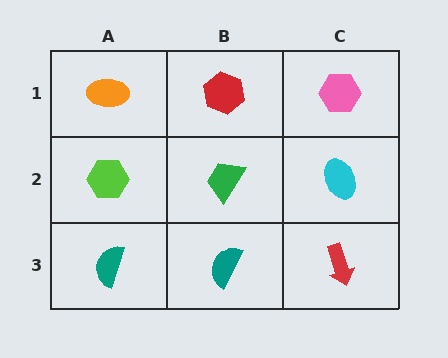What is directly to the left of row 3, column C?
A teal semicircle.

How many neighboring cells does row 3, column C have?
2.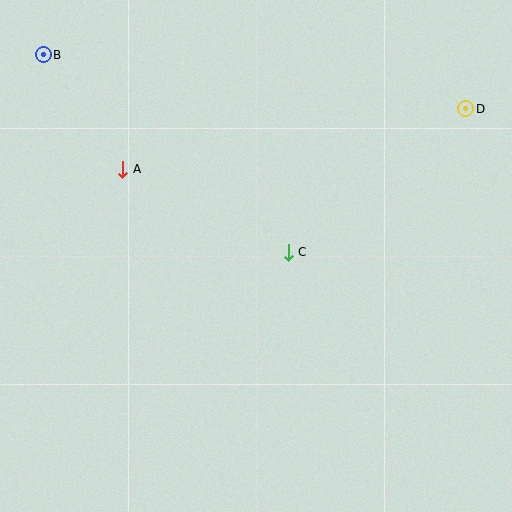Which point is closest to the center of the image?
Point C at (288, 252) is closest to the center.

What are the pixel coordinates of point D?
Point D is at (466, 109).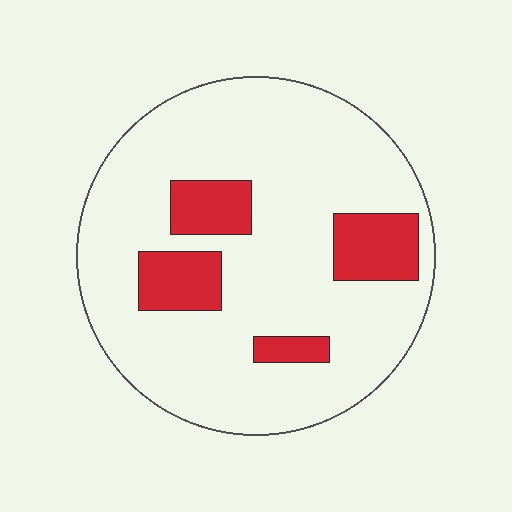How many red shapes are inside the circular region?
4.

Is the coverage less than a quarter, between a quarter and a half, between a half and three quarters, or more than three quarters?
Less than a quarter.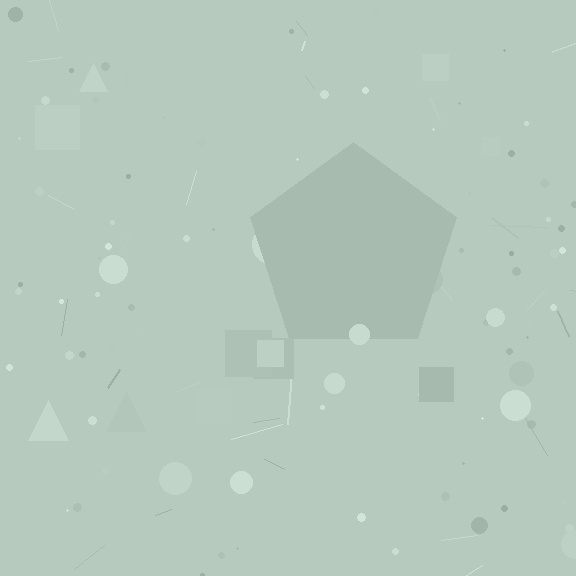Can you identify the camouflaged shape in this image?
The camouflaged shape is a pentagon.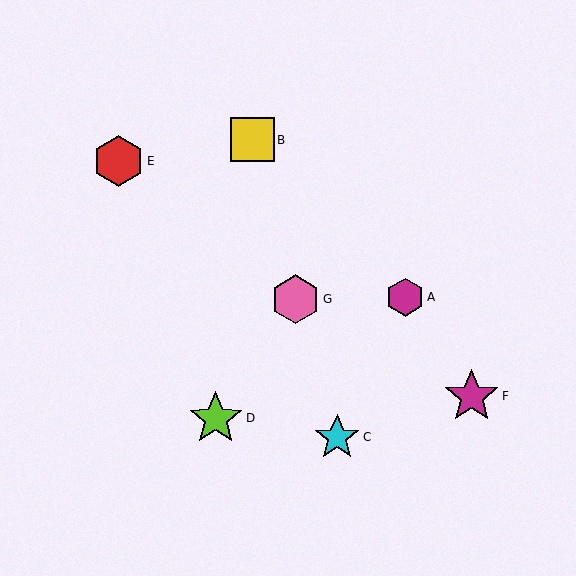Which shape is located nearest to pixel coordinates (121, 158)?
The red hexagon (labeled E) at (119, 161) is nearest to that location.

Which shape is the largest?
The magenta star (labeled F) is the largest.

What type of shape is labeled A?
Shape A is a magenta hexagon.